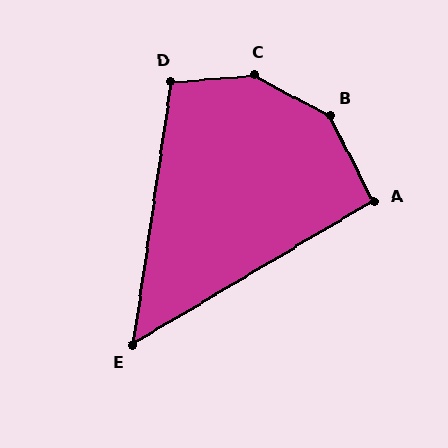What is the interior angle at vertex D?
Approximately 103 degrees (obtuse).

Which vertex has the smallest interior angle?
E, at approximately 51 degrees.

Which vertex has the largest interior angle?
C, at approximately 148 degrees.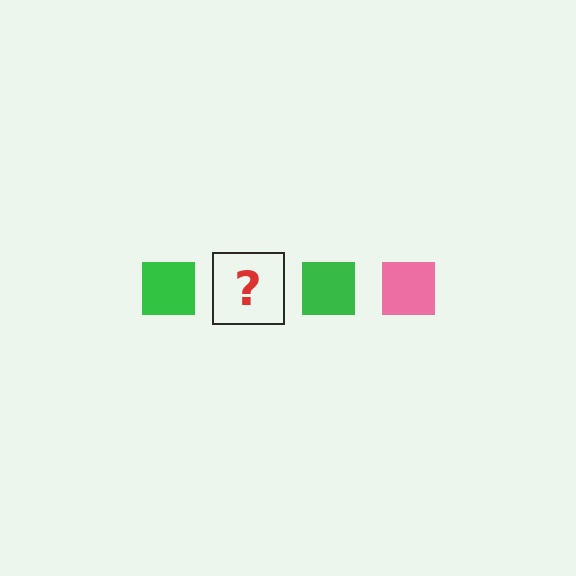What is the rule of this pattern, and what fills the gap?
The rule is that the pattern cycles through green, pink squares. The gap should be filled with a pink square.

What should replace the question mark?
The question mark should be replaced with a pink square.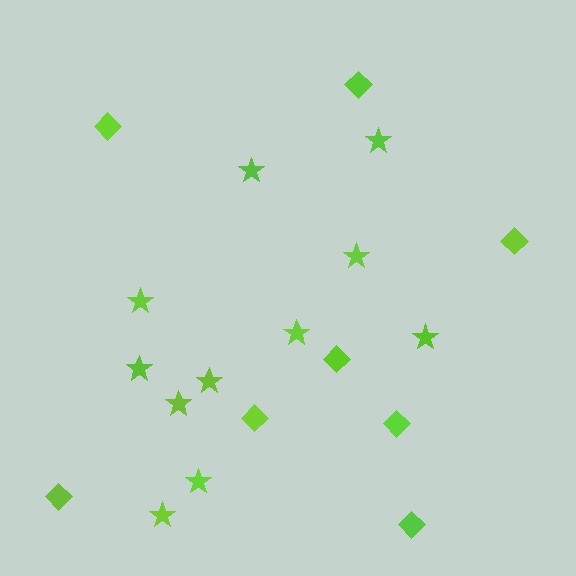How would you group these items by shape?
There are 2 groups: one group of diamonds (8) and one group of stars (11).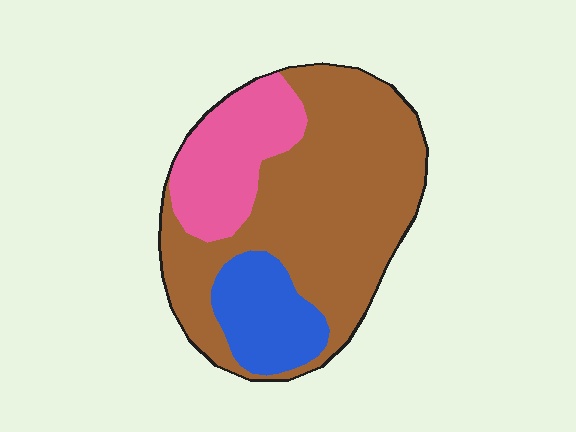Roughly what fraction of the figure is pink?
Pink takes up about one fifth (1/5) of the figure.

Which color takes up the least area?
Blue, at roughly 15%.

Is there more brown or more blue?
Brown.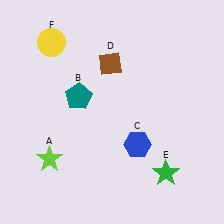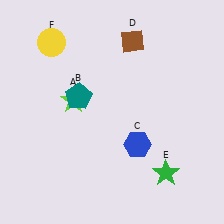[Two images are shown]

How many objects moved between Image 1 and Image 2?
2 objects moved between the two images.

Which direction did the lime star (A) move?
The lime star (A) moved up.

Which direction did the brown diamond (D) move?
The brown diamond (D) moved up.